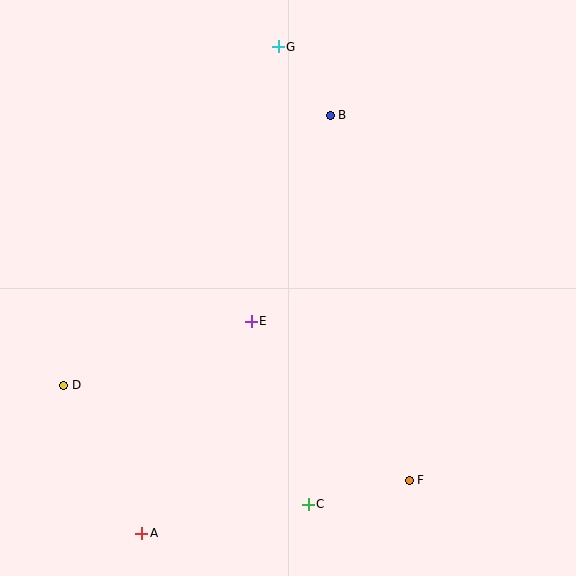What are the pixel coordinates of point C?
Point C is at (308, 504).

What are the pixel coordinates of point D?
Point D is at (64, 385).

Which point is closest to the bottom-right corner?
Point F is closest to the bottom-right corner.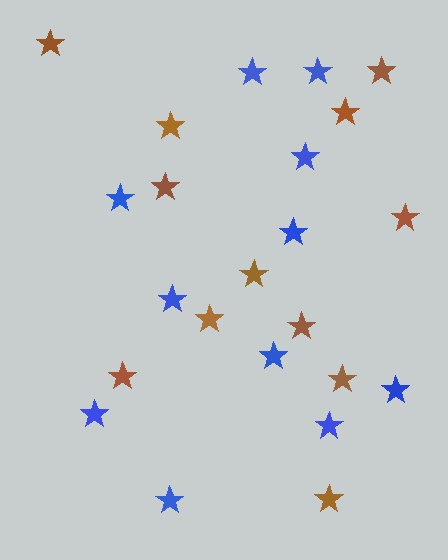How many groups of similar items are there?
There are 2 groups: one group of blue stars (11) and one group of brown stars (12).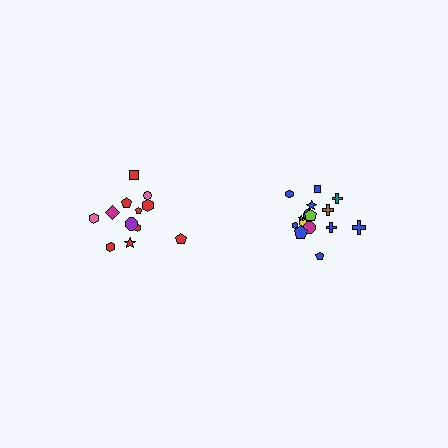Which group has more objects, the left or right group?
The right group.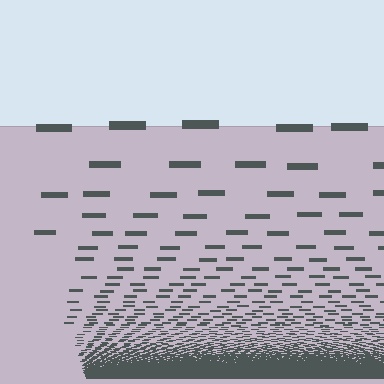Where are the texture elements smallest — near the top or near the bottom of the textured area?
Near the bottom.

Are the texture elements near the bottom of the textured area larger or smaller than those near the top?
Smaller. The gradient is inverted — elements near the bottom are smaller and denser.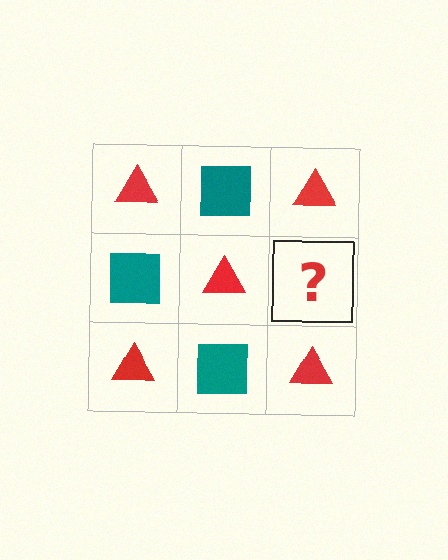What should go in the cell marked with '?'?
The missing cell should contain a teal square.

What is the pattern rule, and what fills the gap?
The rule is that it alternates red triangle and teal square in a checkerboard pattern. The gap should be filled with a teal square.